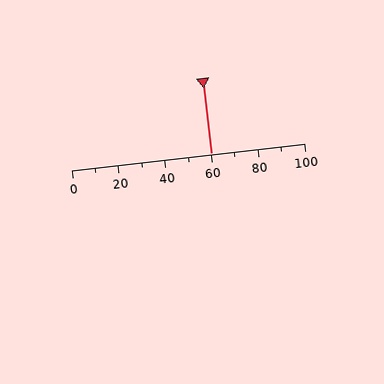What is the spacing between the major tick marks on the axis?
The major ticks are spaced 20 apart.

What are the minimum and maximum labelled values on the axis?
The axis runs from 0 to 100.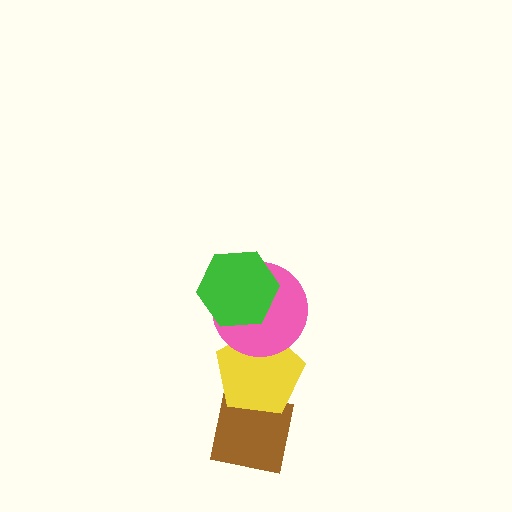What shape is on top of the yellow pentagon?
The pink circle is on top of the yellow pentagon.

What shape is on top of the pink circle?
The green hexagon is on top of the pink circle.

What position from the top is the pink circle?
The pink circle is 2nd from the top.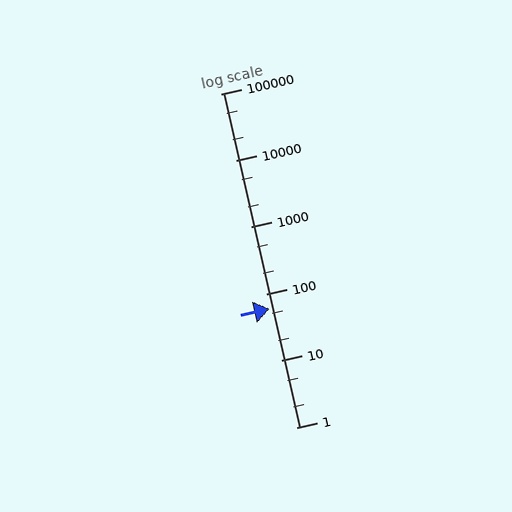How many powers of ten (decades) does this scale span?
The scale spans 5 decades, from 1 to 100000.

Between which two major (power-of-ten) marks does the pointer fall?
The pointer is between 10 and 100.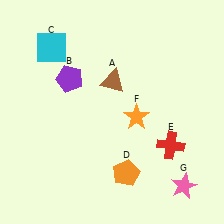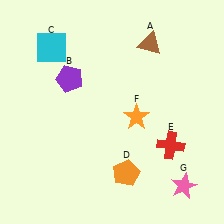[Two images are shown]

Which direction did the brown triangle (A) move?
The brown triangle (A) moved up.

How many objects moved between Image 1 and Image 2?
1 object moved between the two images.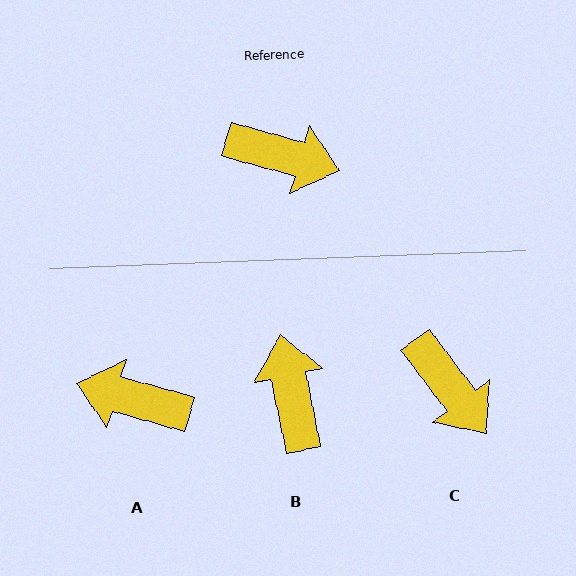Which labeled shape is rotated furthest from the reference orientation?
A, about 180 degrees away.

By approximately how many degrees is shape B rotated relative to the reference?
Approximately 117 degrees counter-clockwise.